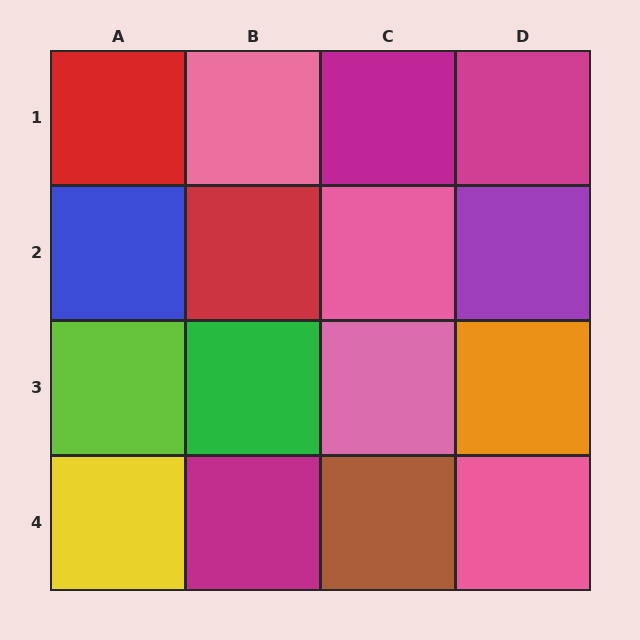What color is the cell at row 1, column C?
Magenta.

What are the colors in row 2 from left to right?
Blue, red, pink, purple.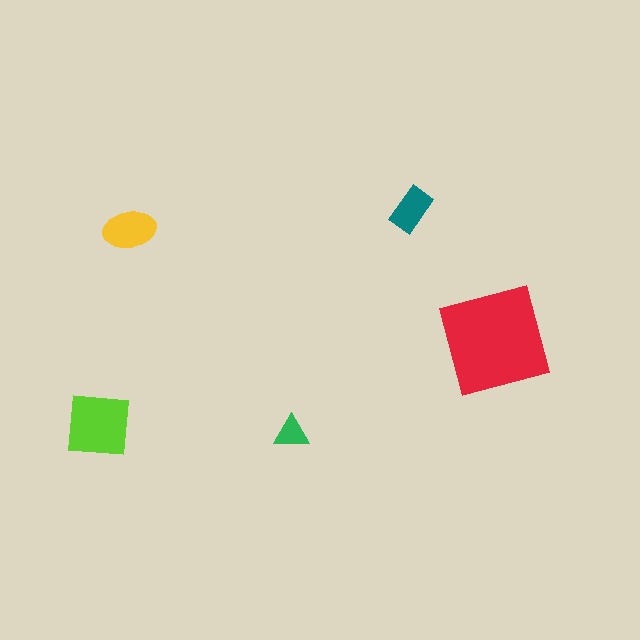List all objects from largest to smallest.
The red square, the lime square, the yellow ellipse, the teal rectangle, the green triangle.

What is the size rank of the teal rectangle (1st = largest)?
4th.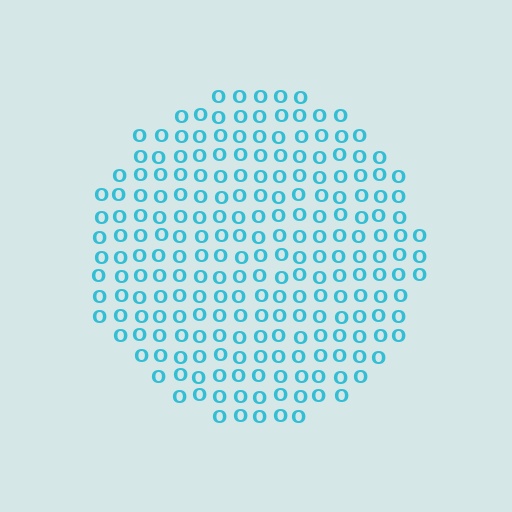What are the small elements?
The small elements are letter O's.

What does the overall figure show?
The overall figure shows a circle.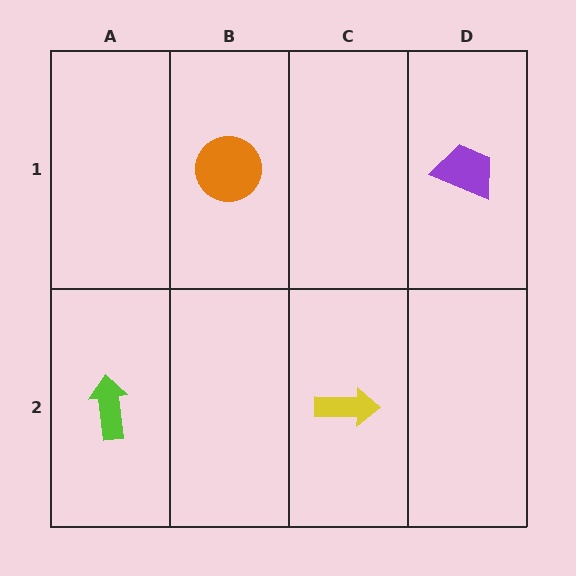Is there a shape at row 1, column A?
No, that cell is empty.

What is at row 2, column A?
A lime arrow.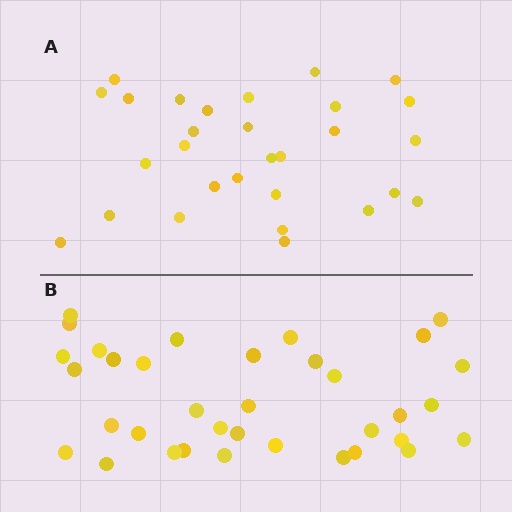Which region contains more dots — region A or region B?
Region B (the bottom region) has more dots.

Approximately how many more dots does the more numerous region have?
Region B has about 6 more dots than region A.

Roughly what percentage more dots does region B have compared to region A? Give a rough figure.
About 20% more.